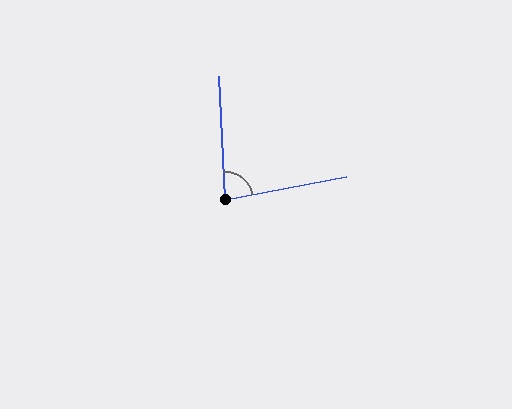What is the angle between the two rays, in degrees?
Approximately 82 degrees.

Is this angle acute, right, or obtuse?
It is acute.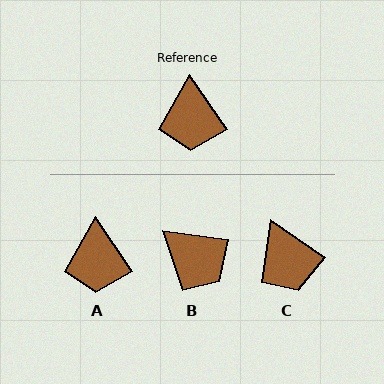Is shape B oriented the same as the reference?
No, it is off by about 48 degrees.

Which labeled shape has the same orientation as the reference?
A.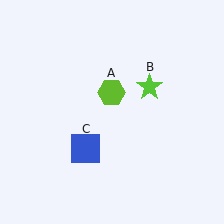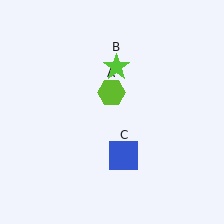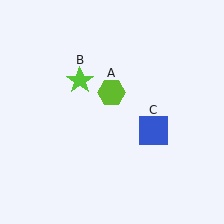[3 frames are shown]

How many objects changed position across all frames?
2 objects changed position: lime star (object B), blue square (object C).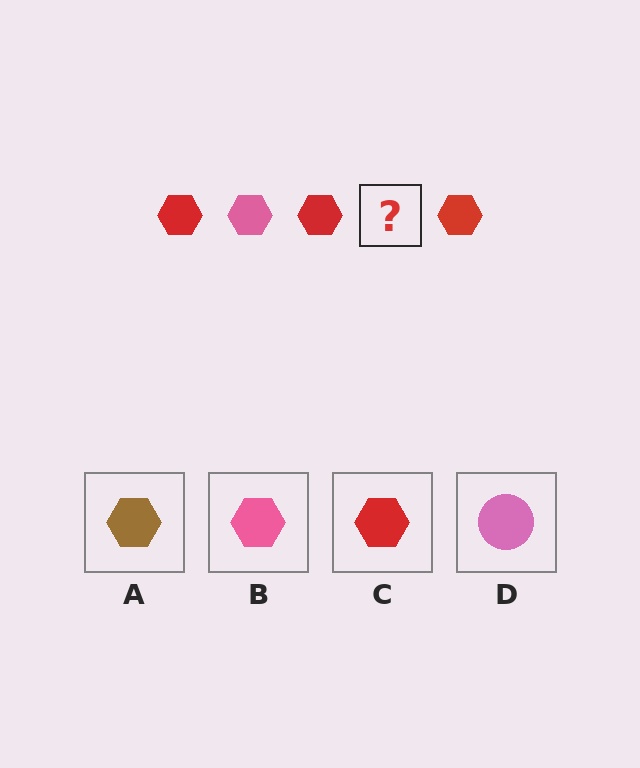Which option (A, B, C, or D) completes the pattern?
B.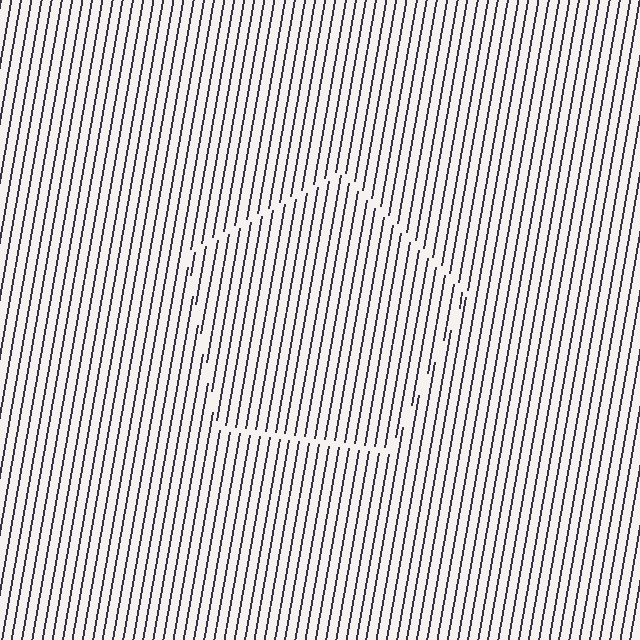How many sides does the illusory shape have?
5 sides — the line-ends trace a pentagon.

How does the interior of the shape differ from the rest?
The interior of the shape contains the same grating, shifted by half a period — the contour is defined by the phase discontinuity where line-ends from the inner and outer gratings abut.